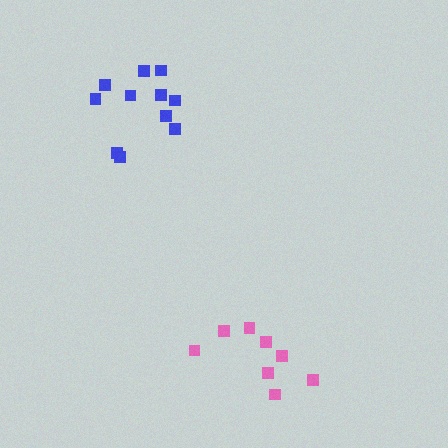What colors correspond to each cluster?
The clusters are colored: blue, pink.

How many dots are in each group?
Group 1: 11 dots, Group 2: 8 dots (19 total).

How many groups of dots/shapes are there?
There are 2 groups.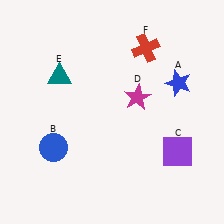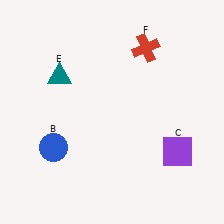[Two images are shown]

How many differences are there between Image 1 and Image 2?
There are 2 differences between the two images.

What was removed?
The magenta star (D), the blue star (A) were removed in Image 2.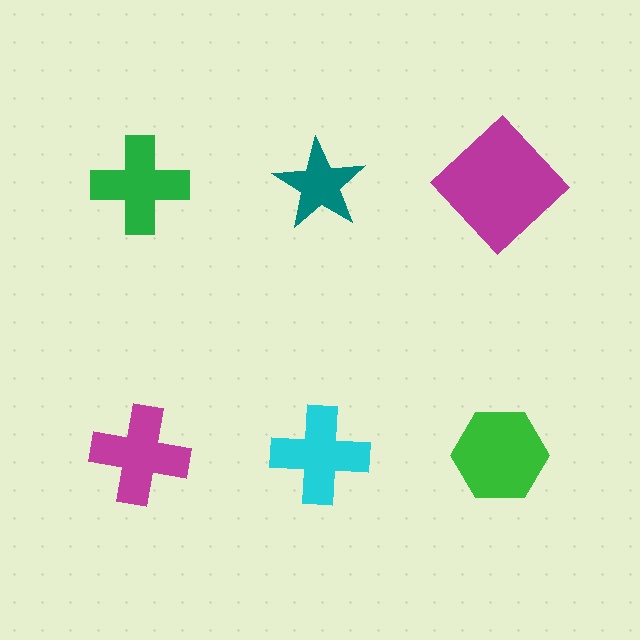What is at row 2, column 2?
A cyan cross.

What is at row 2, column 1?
A magenta cross.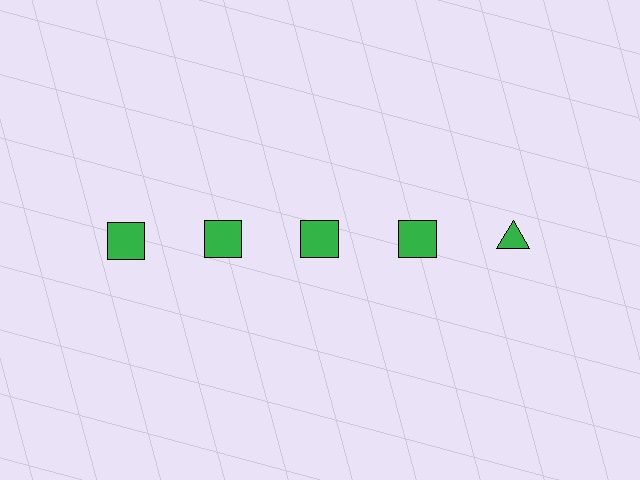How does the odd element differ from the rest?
It has a different shape: triangle instead of square.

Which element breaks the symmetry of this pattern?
The green triangle in the top row, rightmost column breaks the symmetry. All other shapes are green squares.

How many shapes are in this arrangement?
There are 5 shapes arranged in a grid pattern.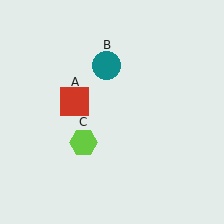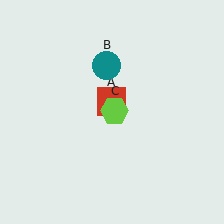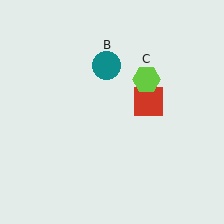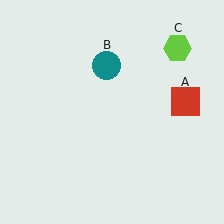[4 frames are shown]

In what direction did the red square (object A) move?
The red square (object A) moved right.